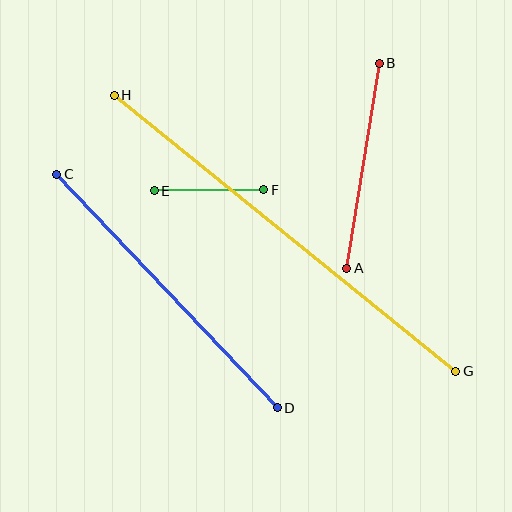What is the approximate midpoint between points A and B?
The midpoint is at approximately (363, 166) pixels.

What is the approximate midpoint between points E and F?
The midpoint is at approximately (209, 190) pixels.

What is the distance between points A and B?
The distance is approximately 208 pixels.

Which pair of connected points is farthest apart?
Points G and H are farthest apart.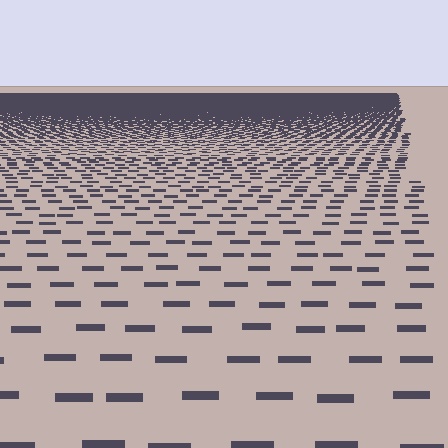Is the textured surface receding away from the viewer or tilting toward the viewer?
The surface is receding away from the viewer. Texture elements get smaller and denser toward the top.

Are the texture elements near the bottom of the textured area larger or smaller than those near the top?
Larger. Near the bottom, elements are closer to the viewer and appear at a bigger on-screen size.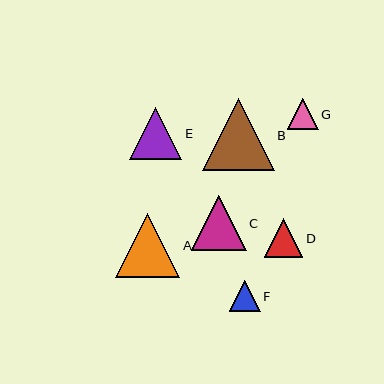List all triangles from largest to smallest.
From largest to smallest: B, A, C, E, D, F, G.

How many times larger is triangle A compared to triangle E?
Triangle A is approximately 1.2 times the size of triangle E.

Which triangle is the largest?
Triangle B is the largest with a size of approximately 72 pixels.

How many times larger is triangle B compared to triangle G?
Triangle B is approximately 2.3 times the size of triangle G.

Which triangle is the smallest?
Triangle G is the smallest with a size of approximately 31 pixels.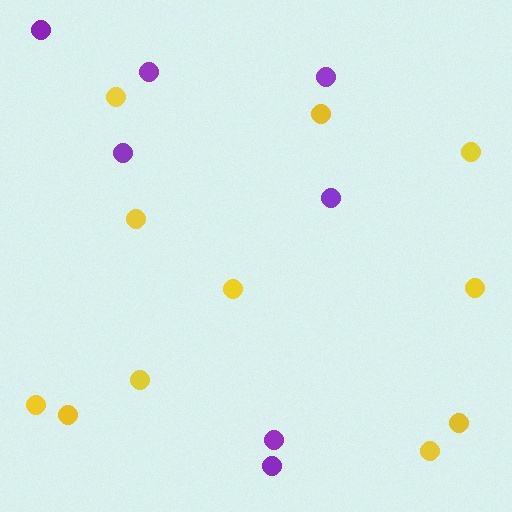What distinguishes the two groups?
There are 2 groups: one group of purple circles (7) and one group of yellow circles (11).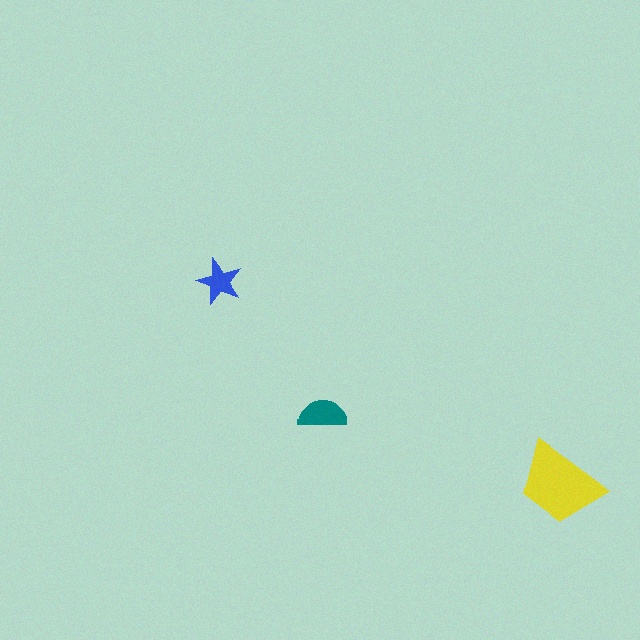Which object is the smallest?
The blue star.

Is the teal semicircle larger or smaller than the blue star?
Larger.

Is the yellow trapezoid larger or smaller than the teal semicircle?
Larger.